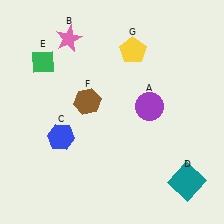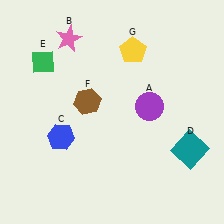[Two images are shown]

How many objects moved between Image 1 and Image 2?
1 object moved between the two images.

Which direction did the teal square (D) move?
The teal square (D) moved up.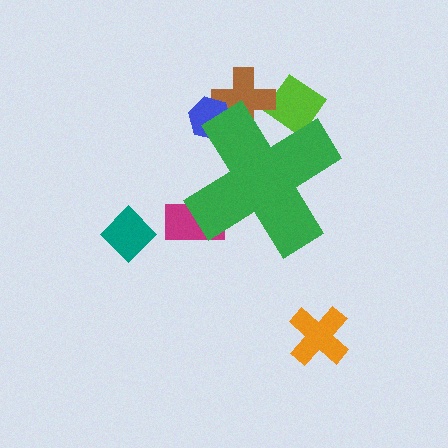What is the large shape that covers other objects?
A green cross.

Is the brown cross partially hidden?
Yes, the brown cross is partially hidden behind the green cross.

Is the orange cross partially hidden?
No, the orange cross is fully visible.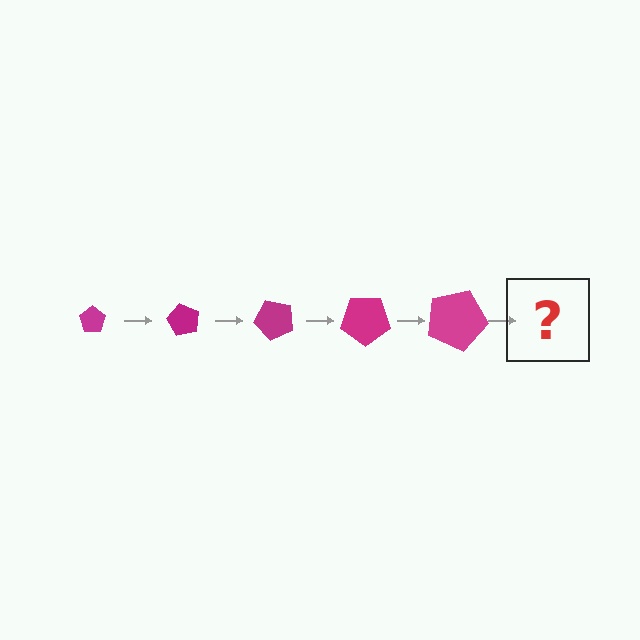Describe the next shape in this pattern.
It should be a pentagon, larger than the previous one and rotated 300 degrees from the start.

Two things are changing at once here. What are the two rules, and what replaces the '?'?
The two rules are that the pentagon grows larger each step and it rotates 60 degrees each step. The '?' should be a pentagon, larger than the previous one and rotated 300 degrees from the start.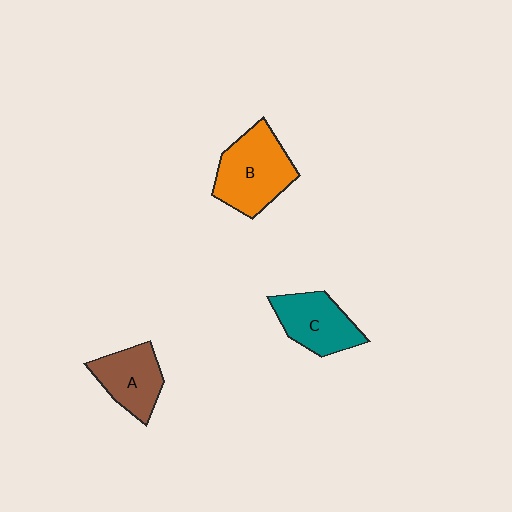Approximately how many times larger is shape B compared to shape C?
Approximately 1.3 times.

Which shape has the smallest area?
Shape A (brown).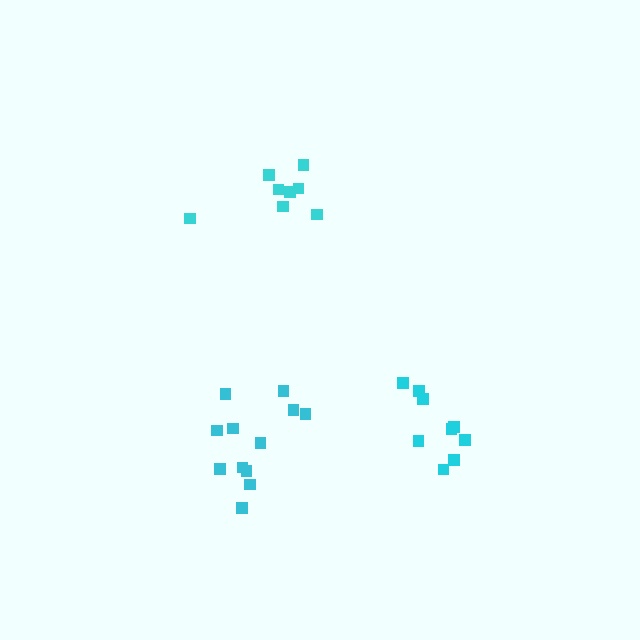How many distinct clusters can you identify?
There are 3 distinct clusters.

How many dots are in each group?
Group 1: 9 dots, Group 2: 8 dots, Group 3: 12 dots (29 total).